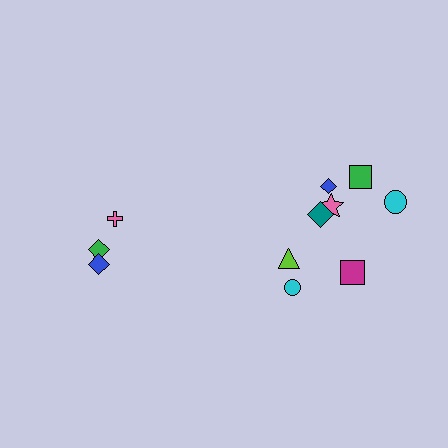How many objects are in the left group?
There are 3 objects.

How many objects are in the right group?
There are 8 objects.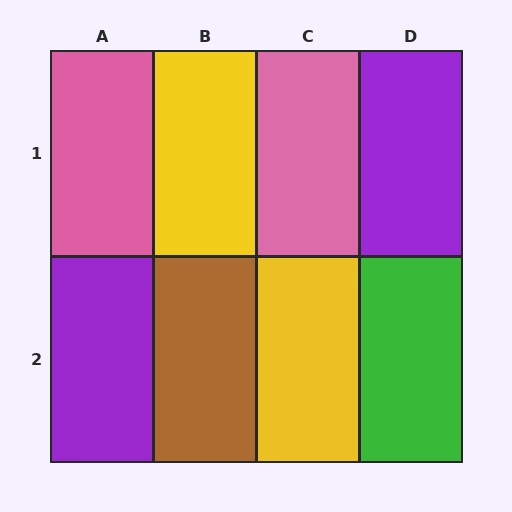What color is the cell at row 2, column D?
Green.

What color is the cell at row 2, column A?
Purple.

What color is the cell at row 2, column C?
Yellow.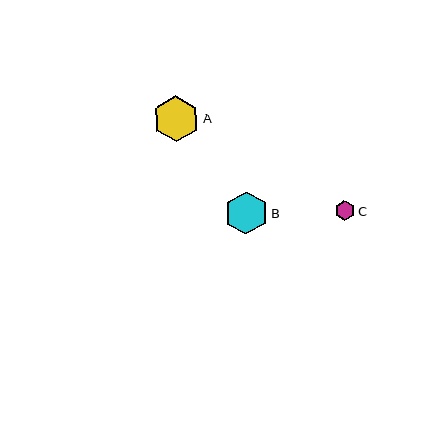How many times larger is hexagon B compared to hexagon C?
Hexagon B is approximately 2.1 times the size of hexagon C.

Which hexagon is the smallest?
Hexagon C is the smallest with a size of approximately 20 pixels.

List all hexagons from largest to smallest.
From largest to smallest: A, B, C.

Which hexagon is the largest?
Hexagon A is the largest with a size of approximately 46 pixels.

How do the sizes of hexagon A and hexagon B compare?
Hexagon A and hexagon B are approximately the same size.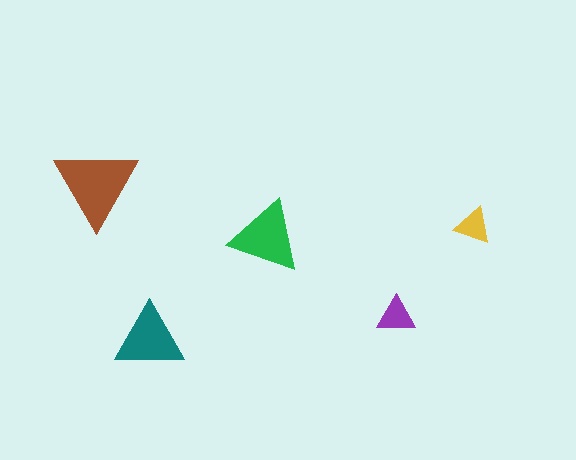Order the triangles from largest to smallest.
the brown one, the green one, the teal one, the purple one, the yellow one.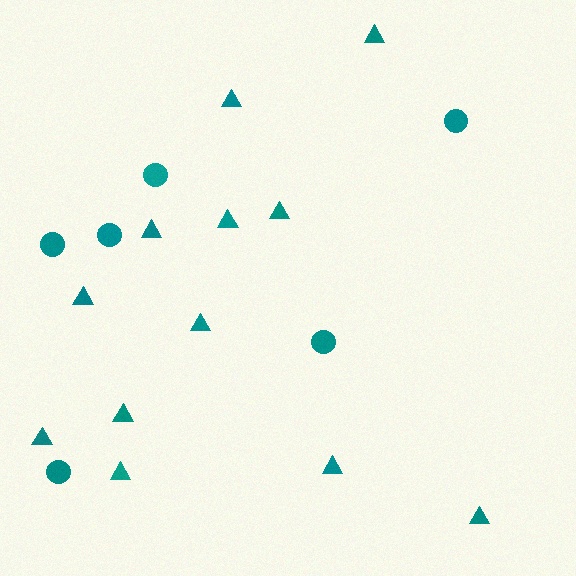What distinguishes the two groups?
There are 2 groups: one group of circles (6) and one group of triangles (12).